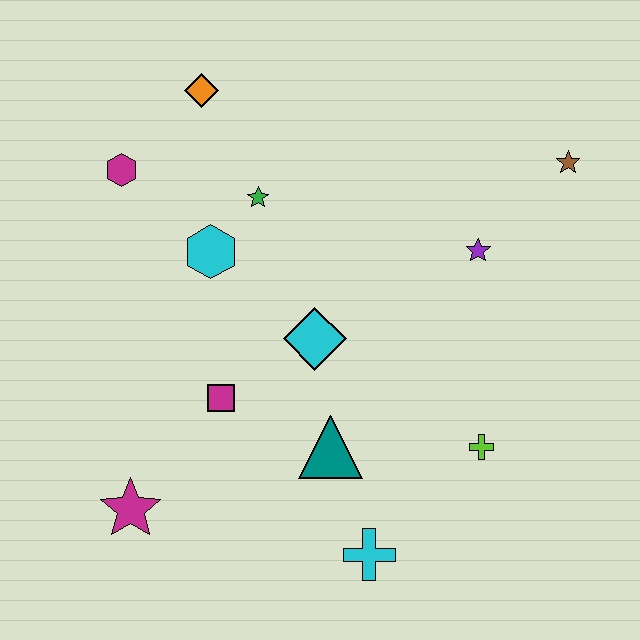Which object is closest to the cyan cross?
The teal triangle is closest to the cyan cross.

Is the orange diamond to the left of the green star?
Yes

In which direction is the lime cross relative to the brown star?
The lime cross is below the brown star.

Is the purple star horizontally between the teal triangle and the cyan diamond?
No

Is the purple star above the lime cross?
Yes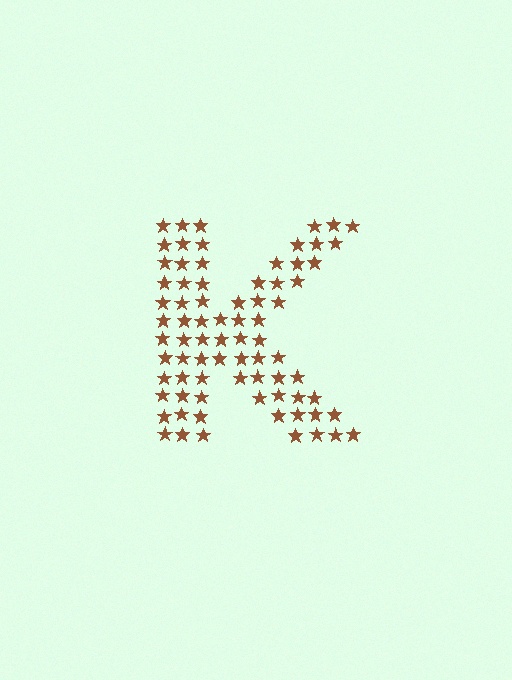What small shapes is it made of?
It is made of small stars.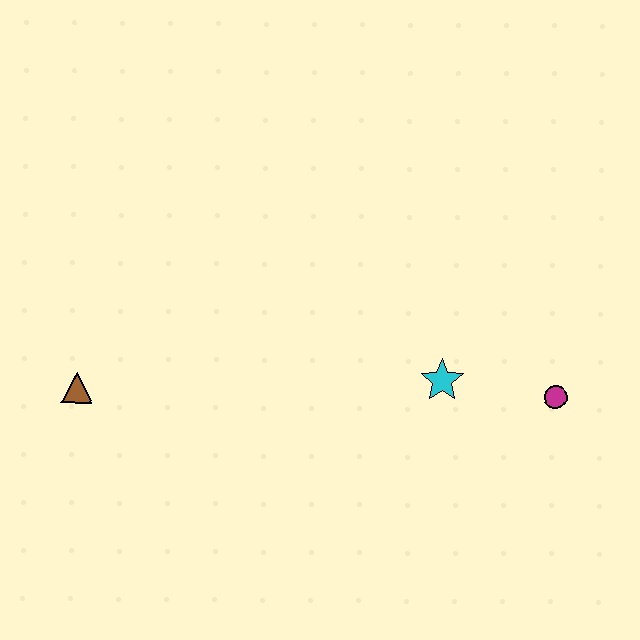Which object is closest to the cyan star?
The magenta circle is closest to the cyan star.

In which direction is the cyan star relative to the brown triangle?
The cyan star is to the right of the brown triangle.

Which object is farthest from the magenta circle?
The brown triangle is farthest from the magenta circle.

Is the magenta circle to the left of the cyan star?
No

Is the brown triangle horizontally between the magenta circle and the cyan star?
No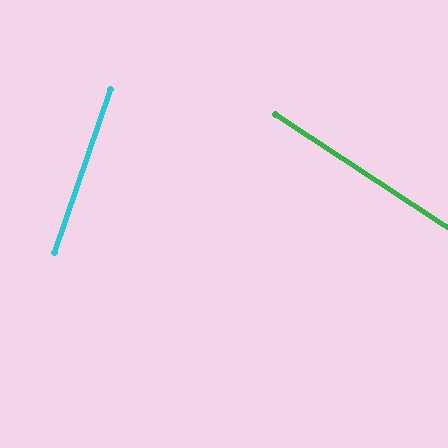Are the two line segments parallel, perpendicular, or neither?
Neither parallel nor perpendicular — they differ by about 76°.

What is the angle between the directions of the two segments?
Approximately 76 degrees.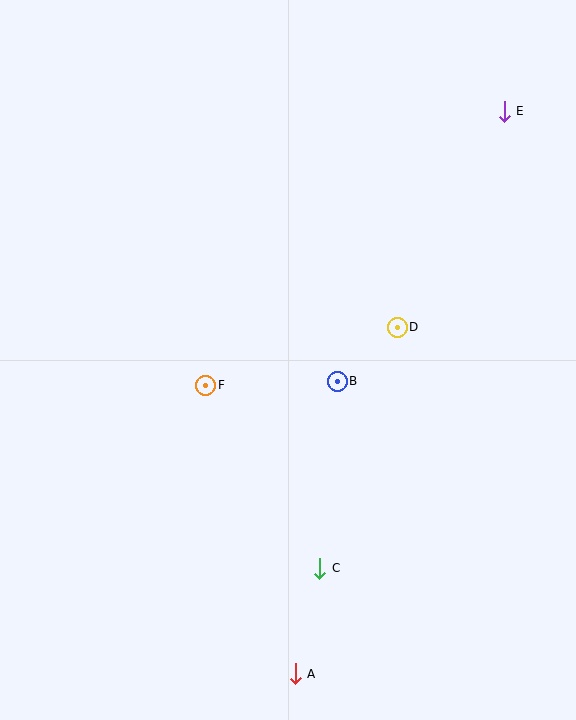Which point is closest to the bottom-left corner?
Point A is closest to the bottom-left corner.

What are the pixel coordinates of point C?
Point C is at (320, 568).